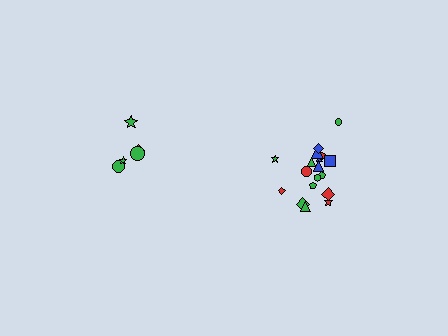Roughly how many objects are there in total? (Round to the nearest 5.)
Roughly 25 objects in total.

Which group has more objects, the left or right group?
The right group.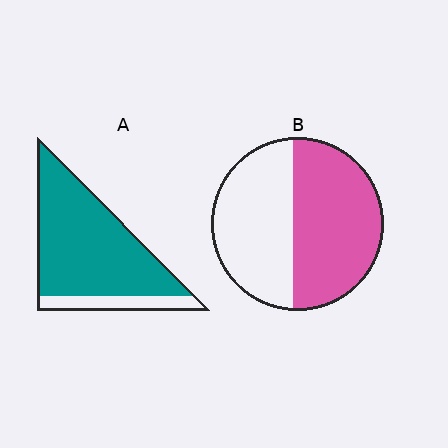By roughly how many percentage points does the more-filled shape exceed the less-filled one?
By roughly 30 percentage points (A over B).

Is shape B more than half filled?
Roughly half.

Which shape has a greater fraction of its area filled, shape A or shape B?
Shape A.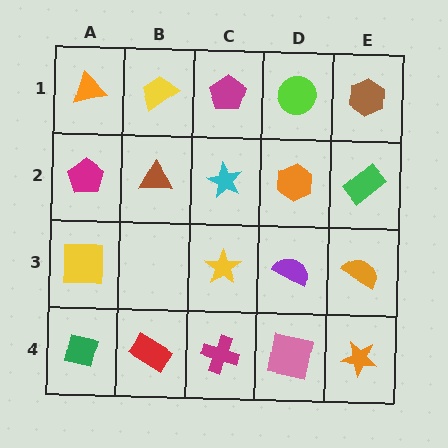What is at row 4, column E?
An orange star.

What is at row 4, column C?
A magenta cross.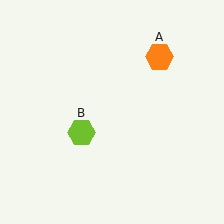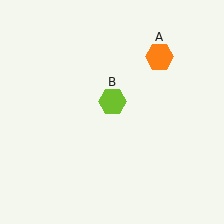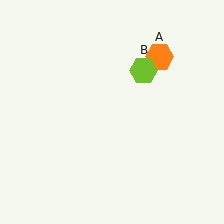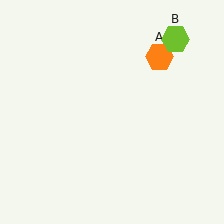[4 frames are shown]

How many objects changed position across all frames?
1 object changed position: lime hexagon (object B).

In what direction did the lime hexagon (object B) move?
The lime hexagon (object B) moved up and to the right.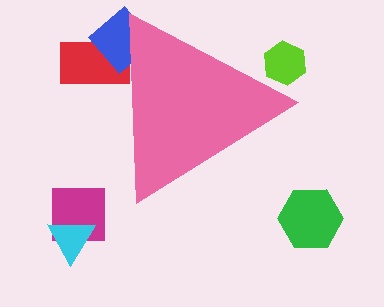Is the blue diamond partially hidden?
Yes, the blue diamond is partially hidden behind the pink triangle.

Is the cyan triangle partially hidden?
No, the cyan triangle is fully visible.